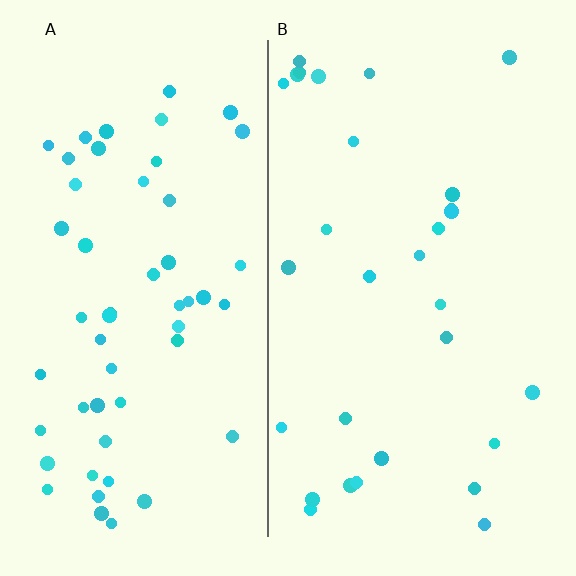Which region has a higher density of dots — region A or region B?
A (the left).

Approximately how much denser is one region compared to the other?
Approximately 1.8× — region A over region B.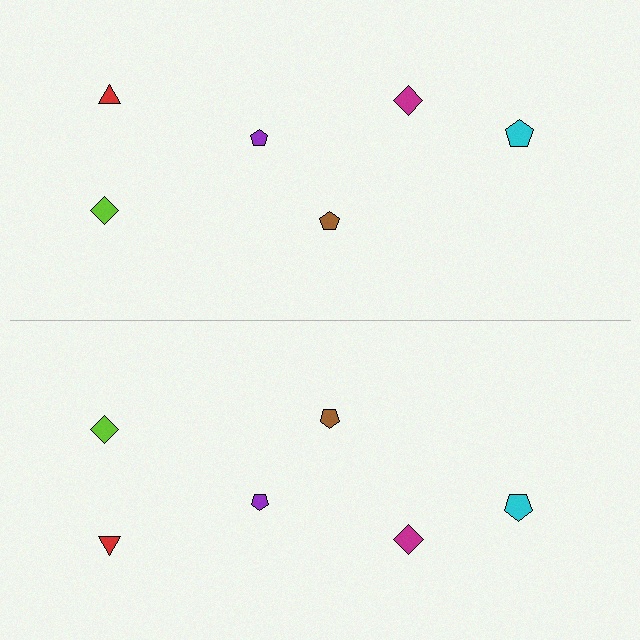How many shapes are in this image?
There are 12 shapes in this image.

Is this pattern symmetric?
Yes, this pattern has bilateral (reflection) symmetry.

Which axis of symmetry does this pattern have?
The pattern has a horizontal axis of symmetry running through the center of the image.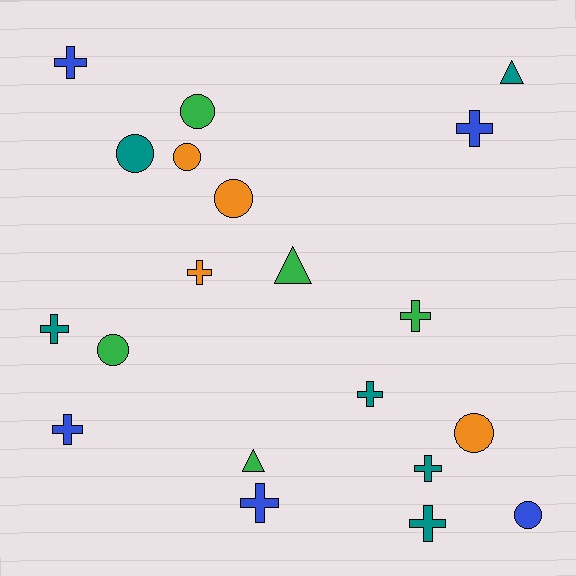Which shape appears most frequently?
Cross, with 10 objects.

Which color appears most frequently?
Teal, with 6 objects.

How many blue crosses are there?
There are 4 blue crosses.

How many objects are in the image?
There are 20 objects.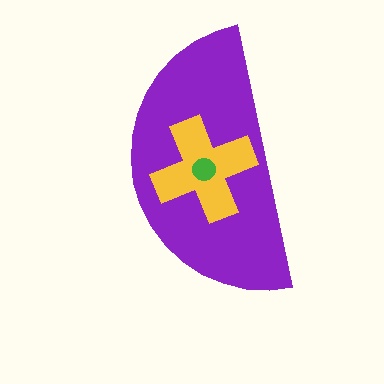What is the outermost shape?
The purple semicircle.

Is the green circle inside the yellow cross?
Yes.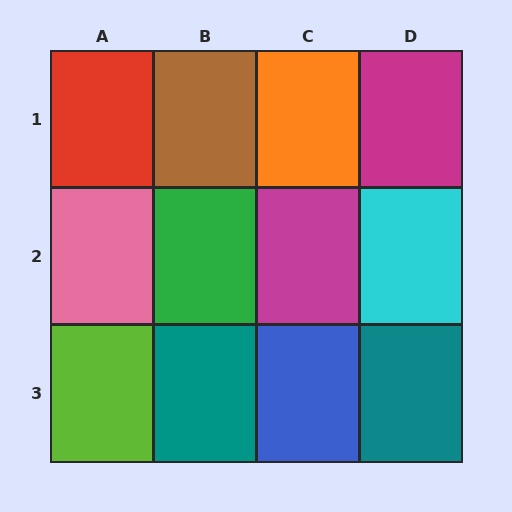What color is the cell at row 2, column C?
Magenta.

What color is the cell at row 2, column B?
Green.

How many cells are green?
1 cell is green.